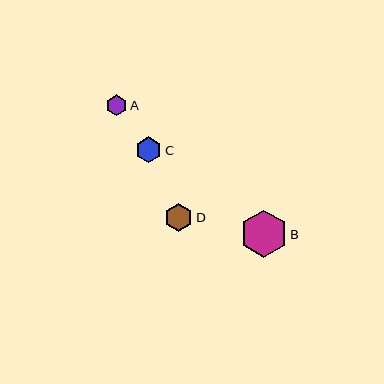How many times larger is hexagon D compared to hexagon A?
Hexagon D is approximately 1.3 times the size of hexagon A.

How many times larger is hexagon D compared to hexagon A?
Hexagon D is approximately 1.3 times the size of hexagon A.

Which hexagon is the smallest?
Hexagon A is the smallest with a size of approximately 21 pixels.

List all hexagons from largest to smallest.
From largest to smallest: B, D, C, A.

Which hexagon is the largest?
Hexagon B is the largest with a size of approximately 47 pixels.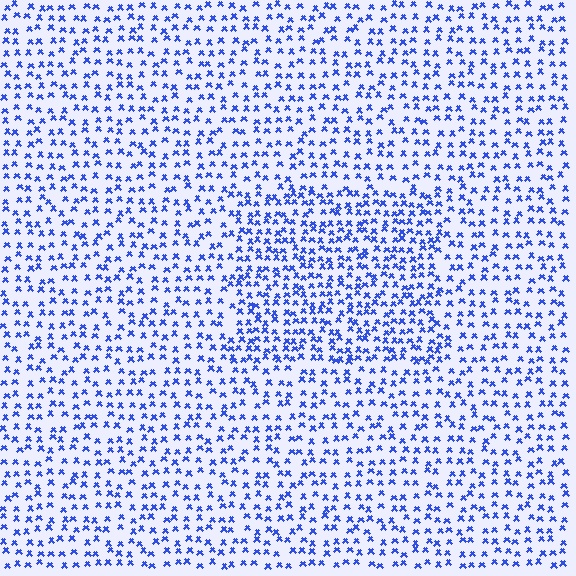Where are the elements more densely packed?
The elements are more densely packed inside the rectangle boundary.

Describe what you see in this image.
The image contains small blue elements arranged at two different densities. A rectangle-shaped region is visible where the elements are more densely packed than the surrounding area.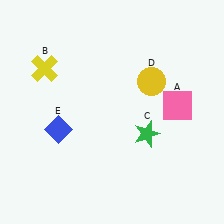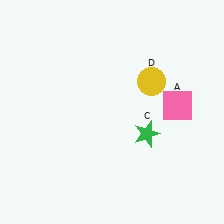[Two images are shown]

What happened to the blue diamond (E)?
The blue diamond (E) was removed in Image 2. It was in the bottom-left area of Image 1.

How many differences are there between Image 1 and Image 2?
There are 2 differences between the two images.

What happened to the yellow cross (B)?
The yellow cross (B) was removed in Image 2. It was in the top-left area of Image 1.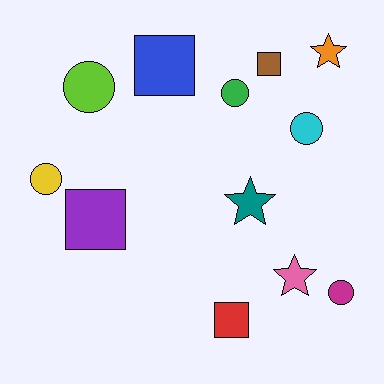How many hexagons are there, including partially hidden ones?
There are no hexagons.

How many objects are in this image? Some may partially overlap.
There are 12 objects.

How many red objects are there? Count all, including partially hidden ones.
There is 1 red object.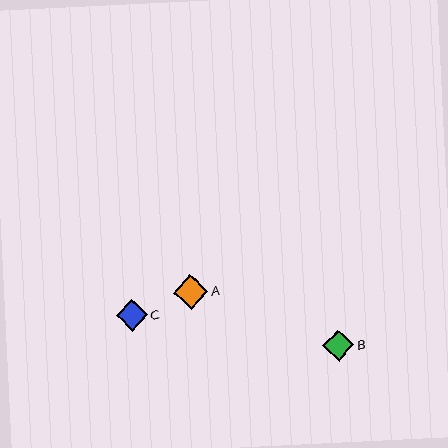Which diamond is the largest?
Diamond A is the largest with a size of approximately 35 pixels.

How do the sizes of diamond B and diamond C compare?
Diamond B and diamond C are approximately the same size.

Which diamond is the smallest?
Diamond C is the smallest with a size of approximately 31 pixels.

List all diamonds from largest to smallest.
From largest to smallest: A, B, C.